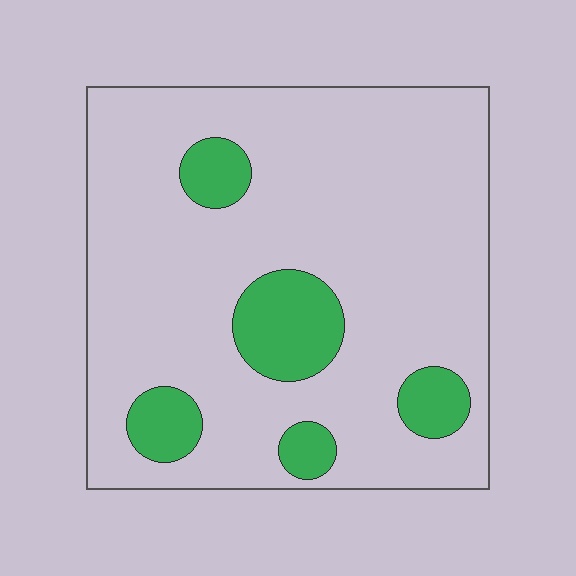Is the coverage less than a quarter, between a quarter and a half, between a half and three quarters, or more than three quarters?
Less than a quarter.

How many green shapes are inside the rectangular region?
5.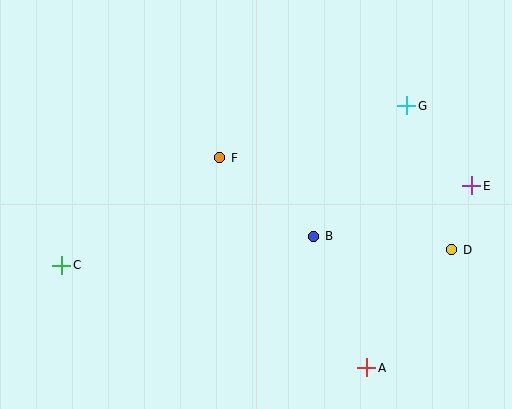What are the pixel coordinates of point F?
Point F is at (220, 158).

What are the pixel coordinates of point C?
Point C is at (62, 265).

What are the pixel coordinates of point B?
Point B is at (314, 236).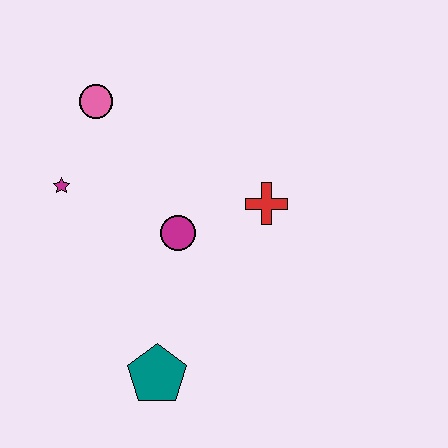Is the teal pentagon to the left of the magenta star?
No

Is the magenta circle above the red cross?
No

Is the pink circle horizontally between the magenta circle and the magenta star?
Yes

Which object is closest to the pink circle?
The magenta star is closest to the pink circle.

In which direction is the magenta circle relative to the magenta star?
The magenta circle is to the right of the magenta star.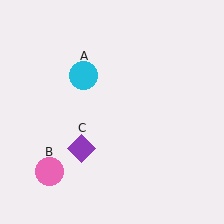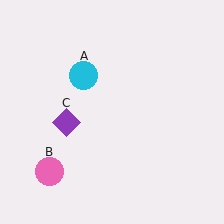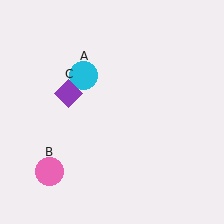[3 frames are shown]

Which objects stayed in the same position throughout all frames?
Cyan circle (object A) and pink circle (object B) remained stationary.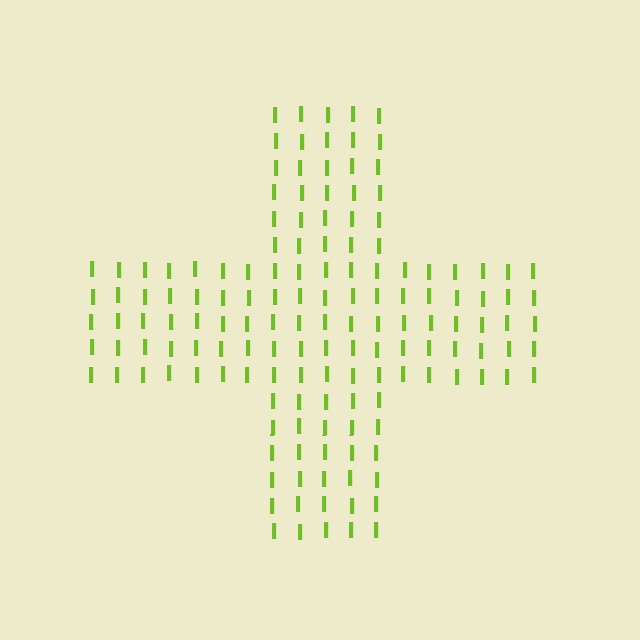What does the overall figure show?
The overall figure shows a cross.